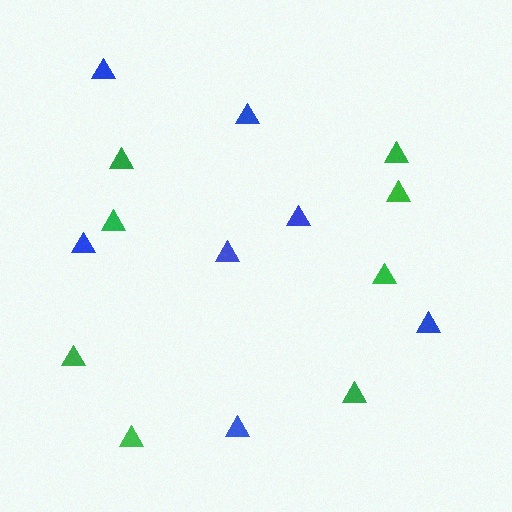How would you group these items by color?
There are 2 groups: one group of blue triangles (7) and one group of green triangles (8).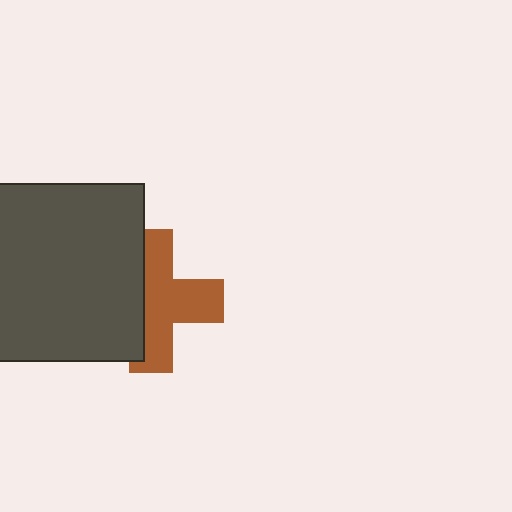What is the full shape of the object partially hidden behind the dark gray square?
The partially hidden object is a brown cross.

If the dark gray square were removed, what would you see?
You would see the complete brown cross.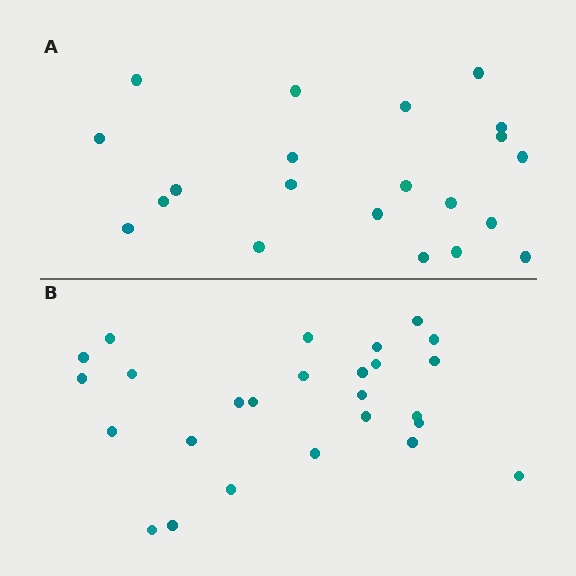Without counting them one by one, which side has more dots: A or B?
Region B (the bottom region) has more dots.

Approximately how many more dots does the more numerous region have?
Region B has about 5 more dots than region A.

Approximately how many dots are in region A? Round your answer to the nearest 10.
About 20 dots. (The exact count is 21, which rounds to 20.)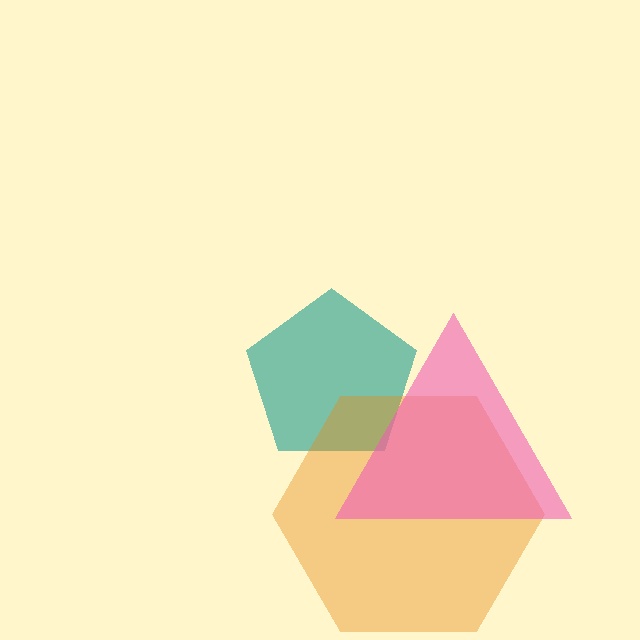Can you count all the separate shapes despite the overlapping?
Yes, there are 3 separate shapes.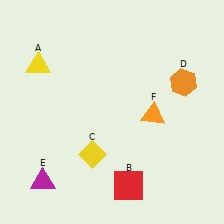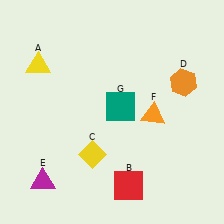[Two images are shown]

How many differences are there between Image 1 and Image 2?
There is 1 difference between the two images.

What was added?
A teal square (G) was added in Image 2.